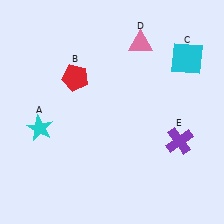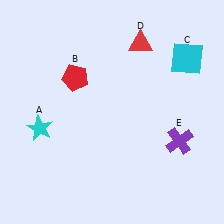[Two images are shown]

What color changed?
The triangle (D) changed from pink in Image 1 to red in Image 2.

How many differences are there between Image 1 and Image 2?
There is 1 difference between the two images.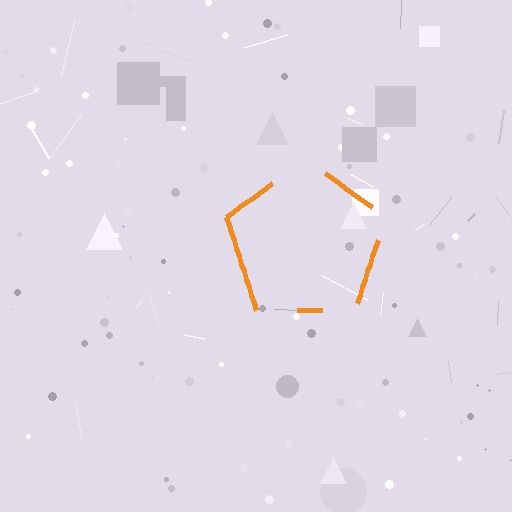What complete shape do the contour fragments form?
The contour fragments form a pentagon.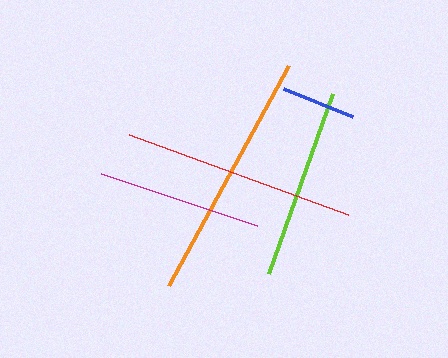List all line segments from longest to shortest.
From longest to shortest: orange, red, lime, magenta, blue.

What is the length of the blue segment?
The blue segment is approximately 75 pixels long.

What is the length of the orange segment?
The orange segment is approximately 250 pixels long.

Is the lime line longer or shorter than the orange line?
The orange line is longer than the lime line.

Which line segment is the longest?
The orange line is the longest at approximately 250 pixels.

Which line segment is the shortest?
The blue line is the shortest at approximately 75 pixels.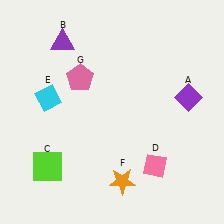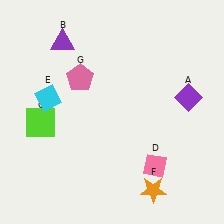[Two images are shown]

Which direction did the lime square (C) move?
The lime square (C) moved up.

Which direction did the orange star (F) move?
The orange star (F) moved right.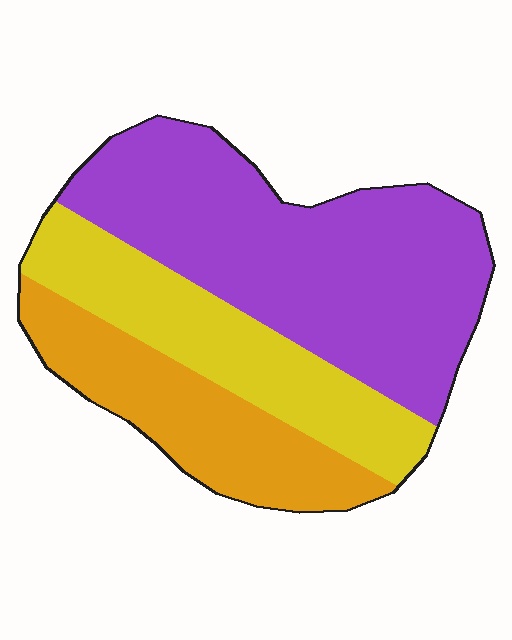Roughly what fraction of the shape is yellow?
Yellow takes up about one quarter (1/4) of the shape.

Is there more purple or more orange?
Purple.